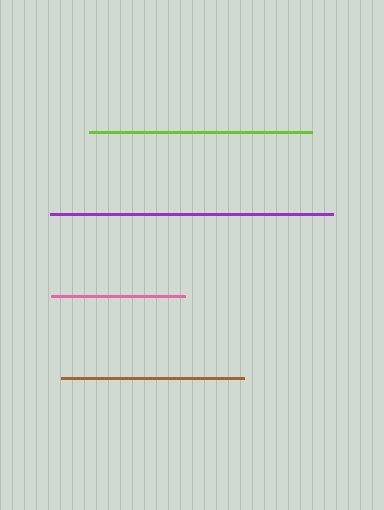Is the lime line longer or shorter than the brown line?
The lime line is longer than the brown line.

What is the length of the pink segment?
The pink segment is approximately 133 pixels long.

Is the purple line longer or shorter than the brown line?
The purple line is longer than the brown line.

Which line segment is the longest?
The purple line is the longest at approximately 284 pixels.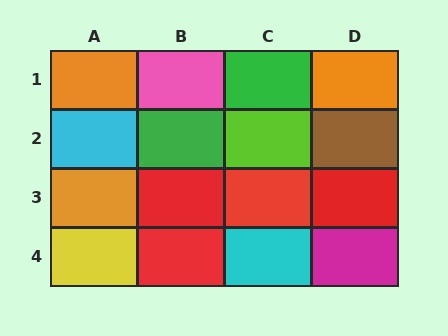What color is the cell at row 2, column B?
Green.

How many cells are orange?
3 cells are orange.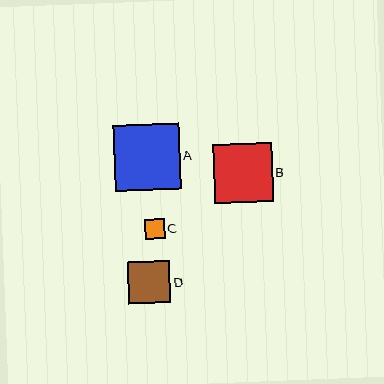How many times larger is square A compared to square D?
Square A is approximately 1.6 times the size of square D.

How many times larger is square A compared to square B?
Square A is approximately 1.1 times the size of square B.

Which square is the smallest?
Square C is the smallest with a size of approximately 20 pixels.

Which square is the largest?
Square A is the largest with a size of approximately 66 pixels.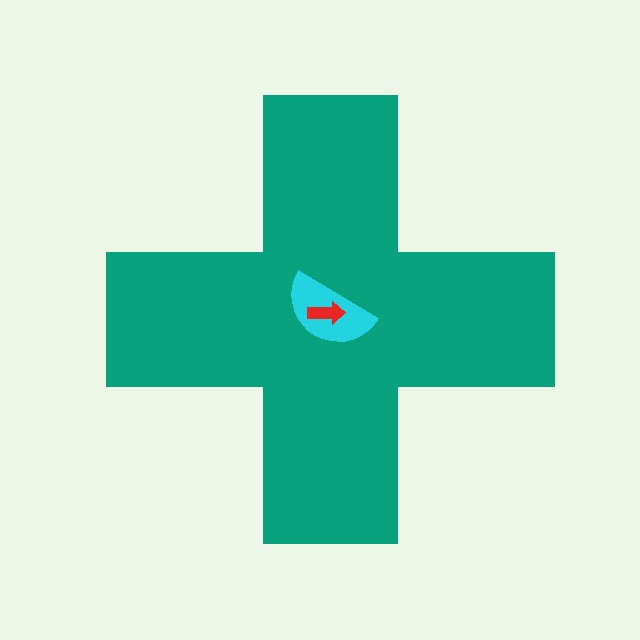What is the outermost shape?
The teal cross.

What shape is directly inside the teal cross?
The cyan semicircle.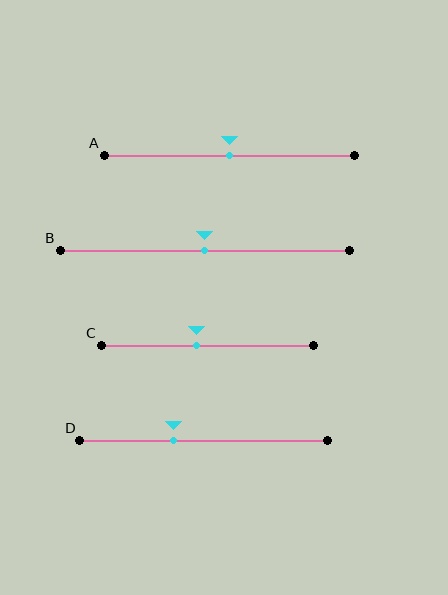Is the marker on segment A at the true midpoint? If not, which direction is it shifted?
Yes, the marker on segment A is at the true midpoint.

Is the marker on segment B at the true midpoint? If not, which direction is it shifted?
Yes, the marker on segment B is at the true midpoint.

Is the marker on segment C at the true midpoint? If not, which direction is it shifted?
No, the marker on segment C is shifted to the left by about 5% of the segment length.